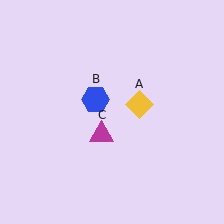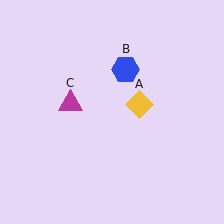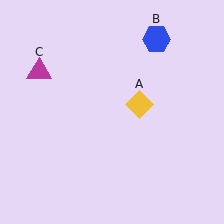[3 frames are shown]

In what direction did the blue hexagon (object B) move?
The blue hexagon (object B) moved up and to the right.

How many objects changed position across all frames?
2 objects changed position: blue hexagon (object B), magenta triangle (object C).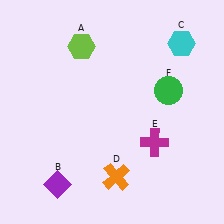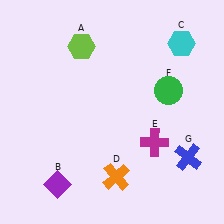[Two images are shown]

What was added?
A blue cross (G) was added in Image 2.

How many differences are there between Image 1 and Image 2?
There is 1 difference between the two images.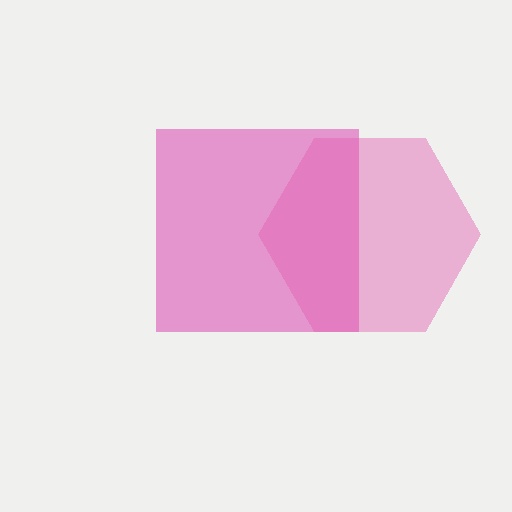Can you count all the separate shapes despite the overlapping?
Yes, there are 2 separate shapes.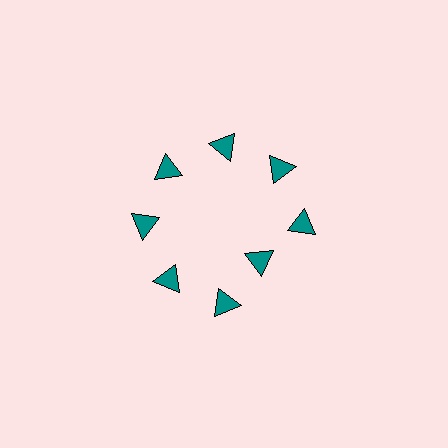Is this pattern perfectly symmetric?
No. The 8 teal triangles are arranged in a ring, but one element near the 4 o'clock position is pulled inward toward the center, breaking the 8-fold rotational symmetry.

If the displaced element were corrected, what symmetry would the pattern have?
It would have 8-fold rotational symmetry — the pattern would map onto itself every 45 degrees.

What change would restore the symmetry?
The symmetry would be restored by moving it outward, back onto the ring so that all 8 triangles sit at equal angles and equal distance from the center.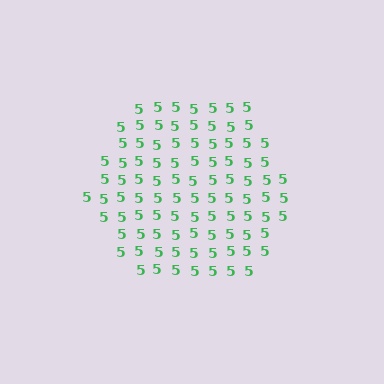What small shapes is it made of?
It is made of small digit 5's.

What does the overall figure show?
The overall figure shows a hexagon.